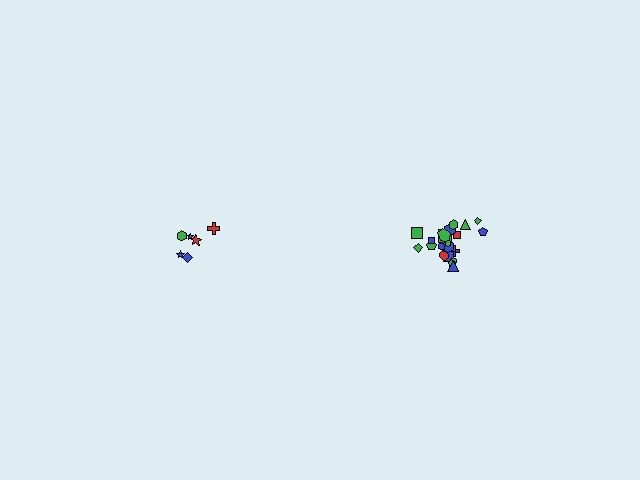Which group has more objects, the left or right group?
The right group.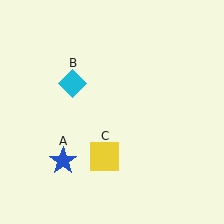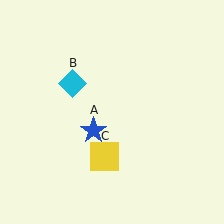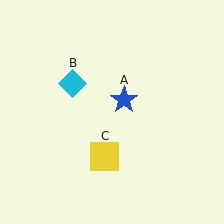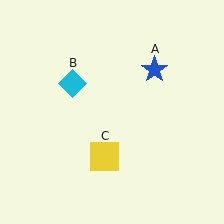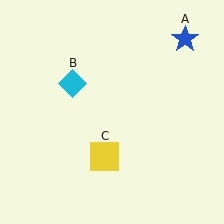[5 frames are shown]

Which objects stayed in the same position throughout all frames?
Cyan diamond (object B) and yellow square (object C) remained stationary.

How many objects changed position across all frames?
1 object changed position: blue star (object A).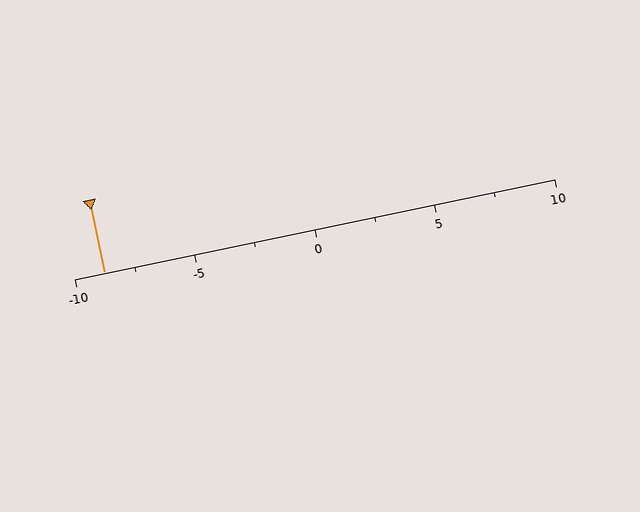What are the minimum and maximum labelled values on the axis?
The axis runs from -10 to 10.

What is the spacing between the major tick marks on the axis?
The major ticks are spaced 5 apart.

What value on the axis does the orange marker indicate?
The marker indicates approximately -8.8.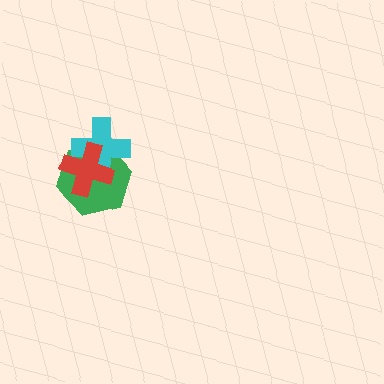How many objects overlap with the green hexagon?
2 objects overlap with the green hexagon.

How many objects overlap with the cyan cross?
2 objects overlap with the cyan cross.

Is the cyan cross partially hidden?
Yes, it is partially covered by another shape.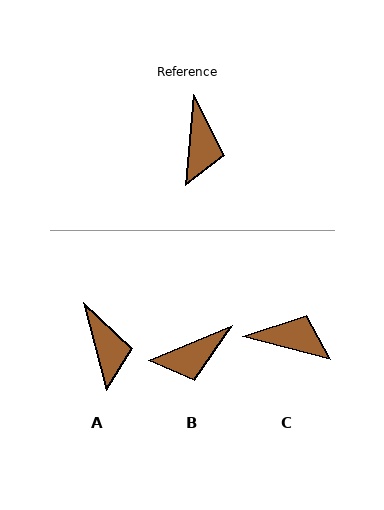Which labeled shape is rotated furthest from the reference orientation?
C, about 81 degrees away.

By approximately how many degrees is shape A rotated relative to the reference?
Approximately 20 degrees counter-clockwise.